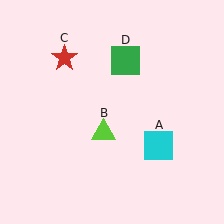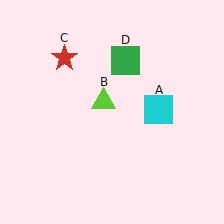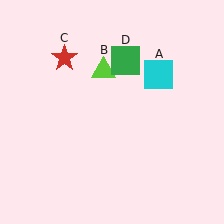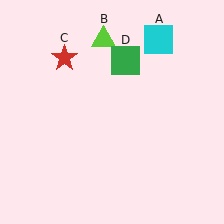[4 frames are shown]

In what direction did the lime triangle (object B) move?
The lime triangle (object B) moved up.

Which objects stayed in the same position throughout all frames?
Red star (object C) and green square (object D) remained stationary.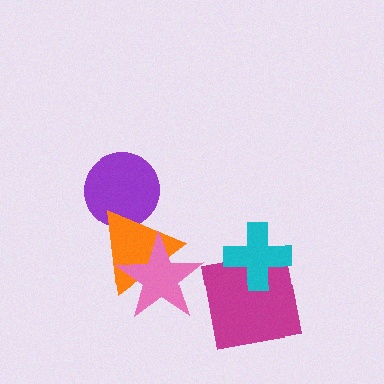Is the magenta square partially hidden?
Yes, it is partially covered by another shape.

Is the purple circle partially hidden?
Yes, it is partially covered by another shape.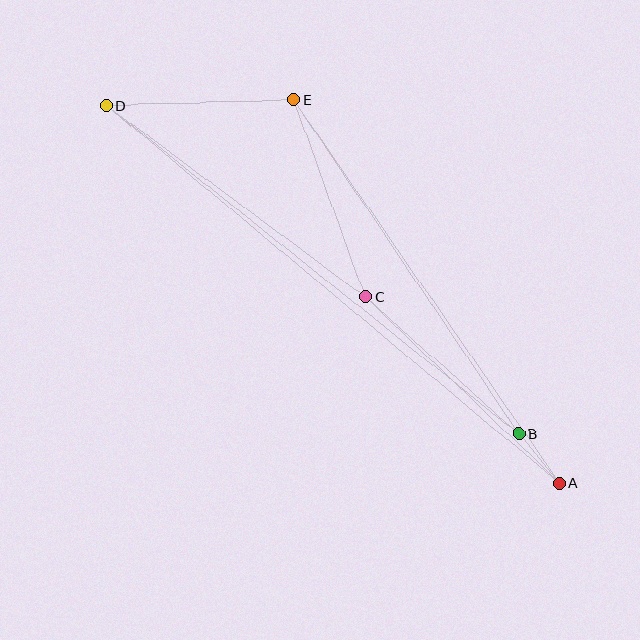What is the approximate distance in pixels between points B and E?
The distance between B and E is approximately 403 pixels.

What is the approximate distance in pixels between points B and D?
The distance between B and D is approximately 527 pixels.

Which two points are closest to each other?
Points A and B are closest to each other.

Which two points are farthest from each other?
Points A and D are farthest from each other.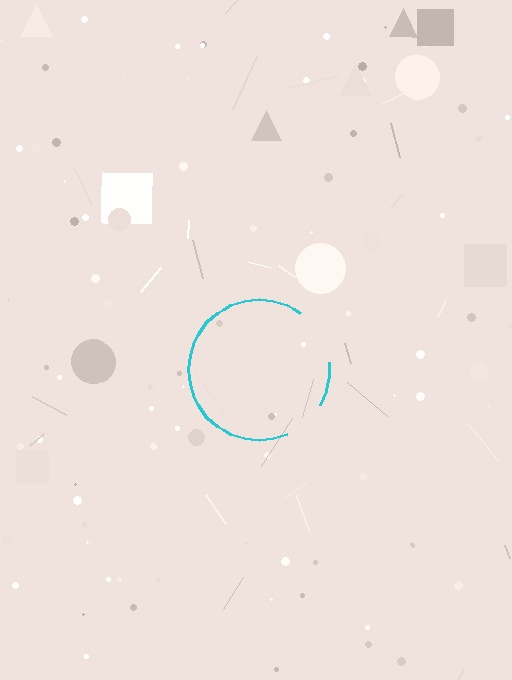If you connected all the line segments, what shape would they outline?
They would outline a circle.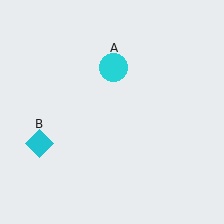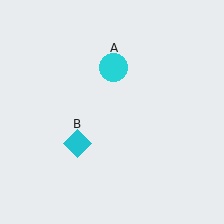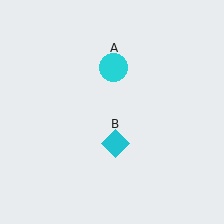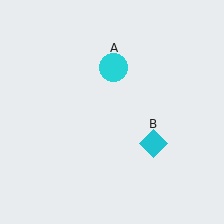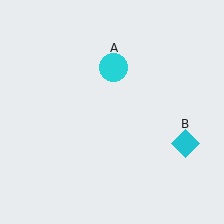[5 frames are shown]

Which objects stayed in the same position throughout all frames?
Cyan circle (object A) remained stationary.